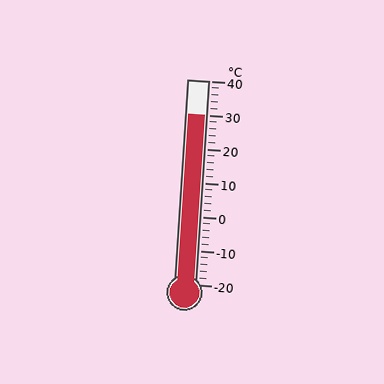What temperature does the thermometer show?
The thermometer shows approximately 30°C.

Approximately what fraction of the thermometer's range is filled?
The thermometer is filled to approximately 85% of its range.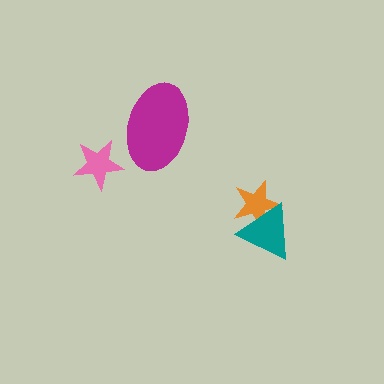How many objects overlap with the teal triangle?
1 object overlaps with the teal triangle.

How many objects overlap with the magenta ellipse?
0 objects overlap with the magenta ellipse.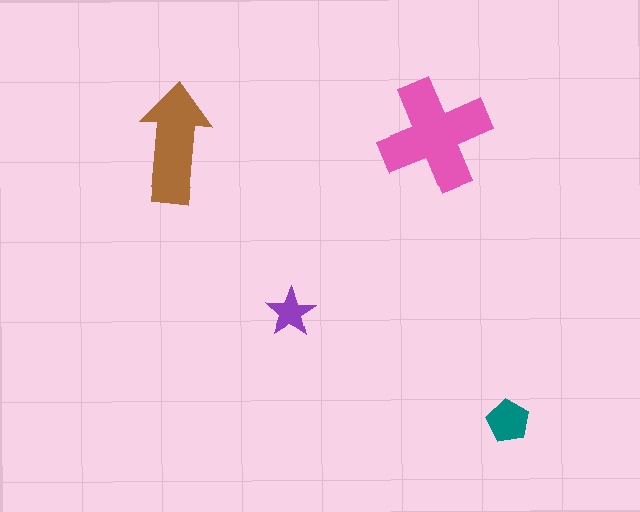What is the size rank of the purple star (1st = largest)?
4th.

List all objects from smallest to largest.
The purple star, the teal pentagon, the brown arrow, the pink cross.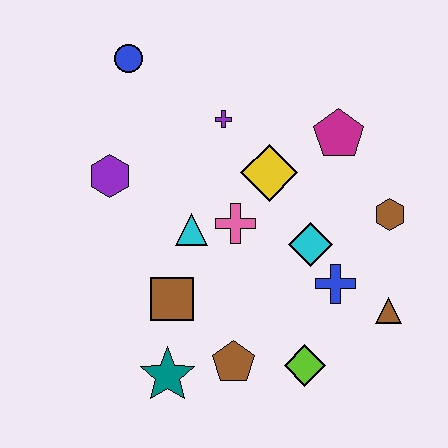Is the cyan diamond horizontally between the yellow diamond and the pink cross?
No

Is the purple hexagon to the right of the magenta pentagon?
No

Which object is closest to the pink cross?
The cyan triangle is closest to the pink cross.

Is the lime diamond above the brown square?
No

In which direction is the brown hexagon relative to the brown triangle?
The brown hexagon is above the brown triangle.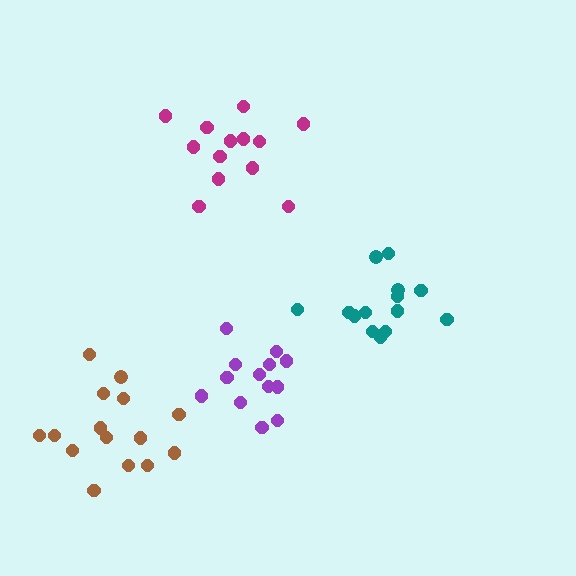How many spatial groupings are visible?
There are 4 spatial groupings.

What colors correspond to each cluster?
The clusters are colored: brown, teal, purple, magenta.